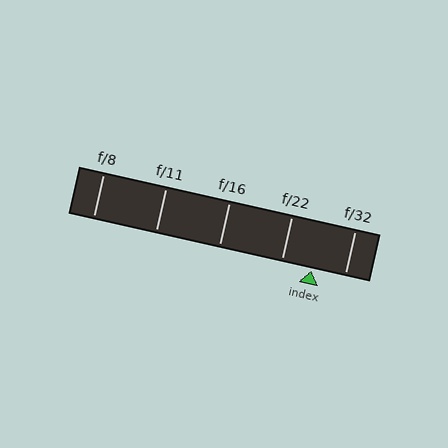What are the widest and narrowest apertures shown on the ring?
The widest aperture shown is f/8 and the narrowest is f/32.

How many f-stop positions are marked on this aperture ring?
There are 5 f-stop positions marked.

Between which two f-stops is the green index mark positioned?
The index mark is between f/22 and f/32.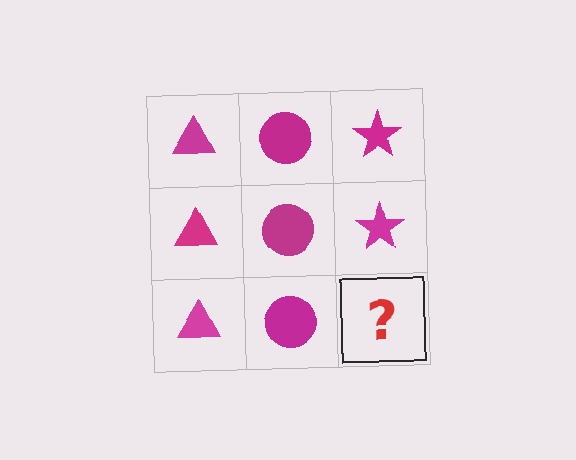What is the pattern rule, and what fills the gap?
The rule is that each column has a consistent shape. The gap should be filled with a magenta star.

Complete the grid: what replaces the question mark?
The question mark should be replaced with a magenta star.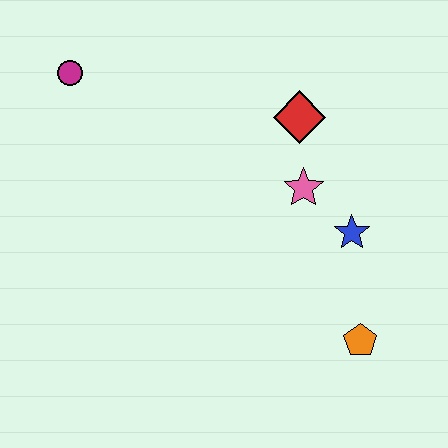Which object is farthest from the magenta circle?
The orange pentagon is farthest from the magenta circle.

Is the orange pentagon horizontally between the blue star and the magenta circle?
No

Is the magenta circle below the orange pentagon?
No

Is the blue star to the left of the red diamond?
No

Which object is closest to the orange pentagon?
The blue star is closest to the orange pentagon.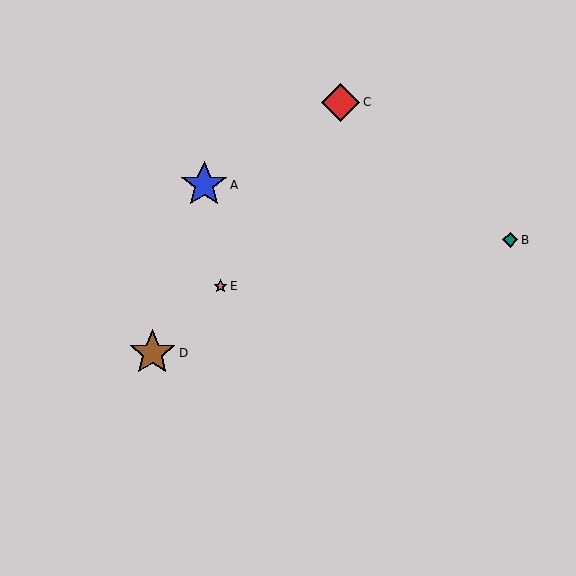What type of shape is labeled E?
Shape E is a pink star.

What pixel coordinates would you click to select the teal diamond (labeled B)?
Click at (510, 240) to select the teal diamond B.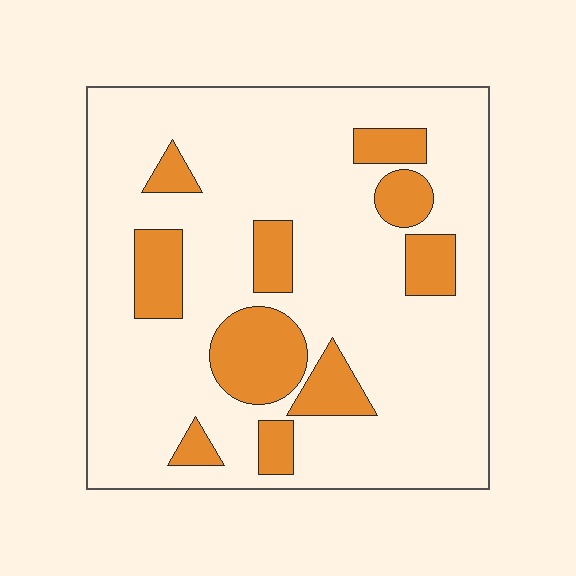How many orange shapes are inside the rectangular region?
10.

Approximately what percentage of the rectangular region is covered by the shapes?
Approximately 20%.